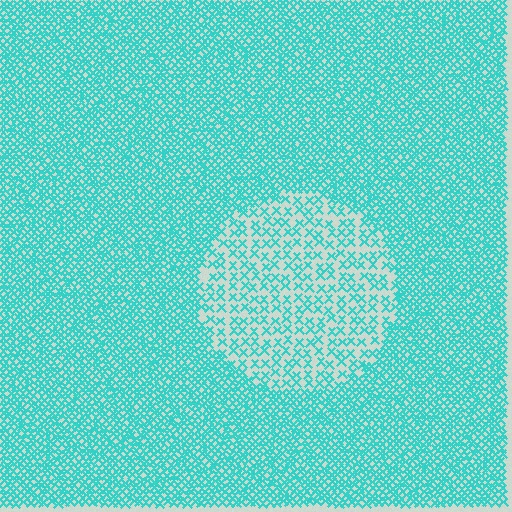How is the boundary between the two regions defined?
The boundary is defined by a change in element density (approximately 2.5x ratio). All elements are the same color, size, and shape.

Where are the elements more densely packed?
The elements are more densely packed outside the circle boundary.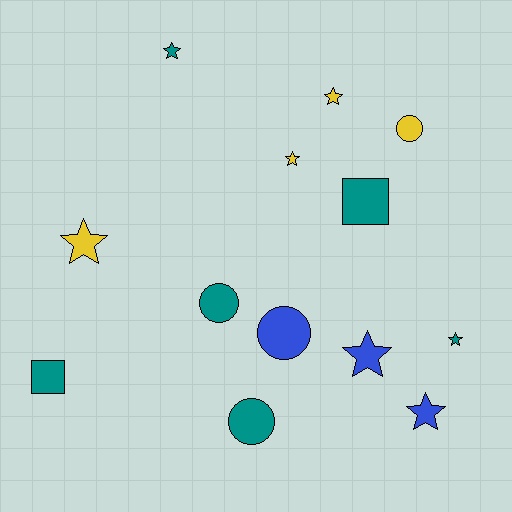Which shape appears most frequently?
Star, with 7 objects.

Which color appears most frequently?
Teal, with 6 objects.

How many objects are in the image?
There are 13 objects.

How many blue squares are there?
There are no blue squares.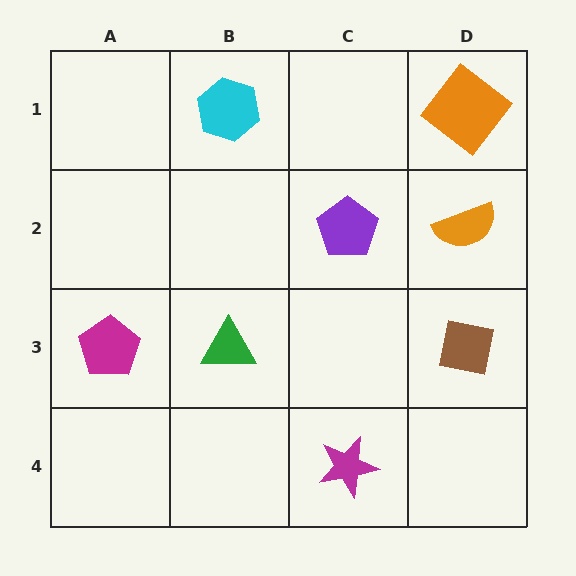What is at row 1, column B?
A cyan hexagon.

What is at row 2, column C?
A purple pentagon.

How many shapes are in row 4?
1 shape.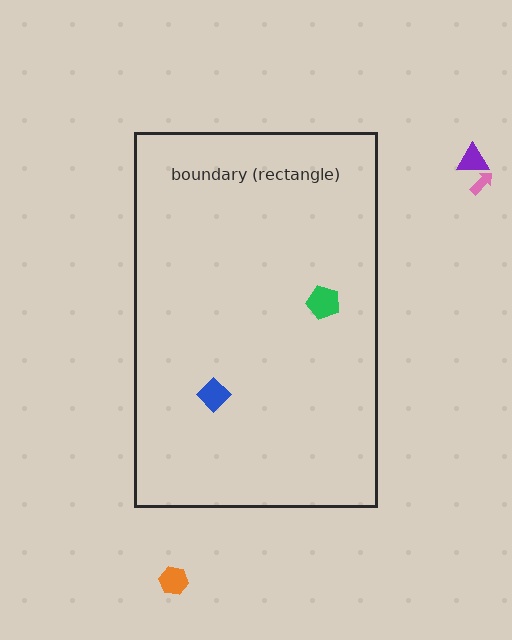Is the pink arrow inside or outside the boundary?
Outside.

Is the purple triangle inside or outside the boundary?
Outside.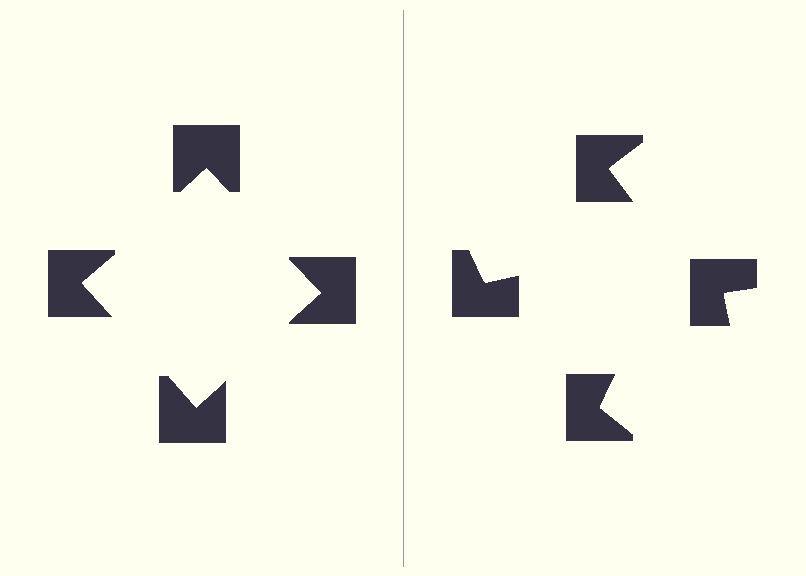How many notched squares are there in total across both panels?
8 — 4 on each side.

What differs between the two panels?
The notched squares are positioned identically on both sides; only the wedge orientations differ. On the left they align to a square; on the right they are misaligned.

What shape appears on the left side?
An illusory square.